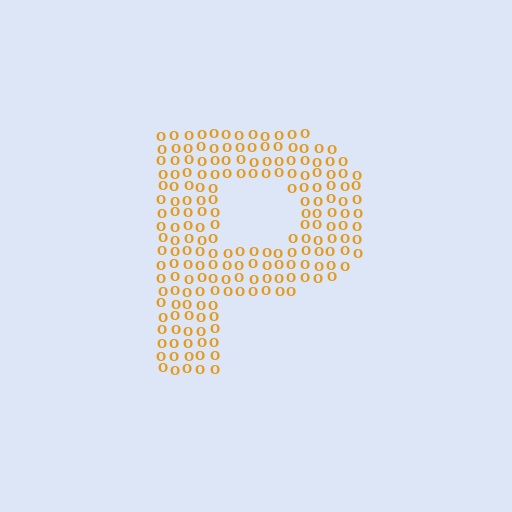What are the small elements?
The small elements are letter O's.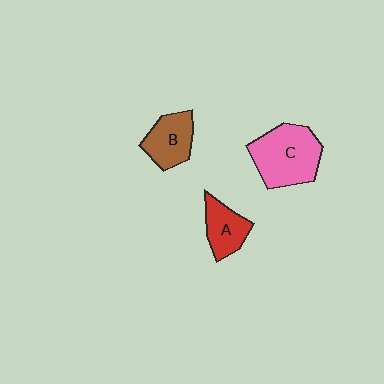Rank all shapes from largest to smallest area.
From largest to smallest: C (pink), B (brown), A (red).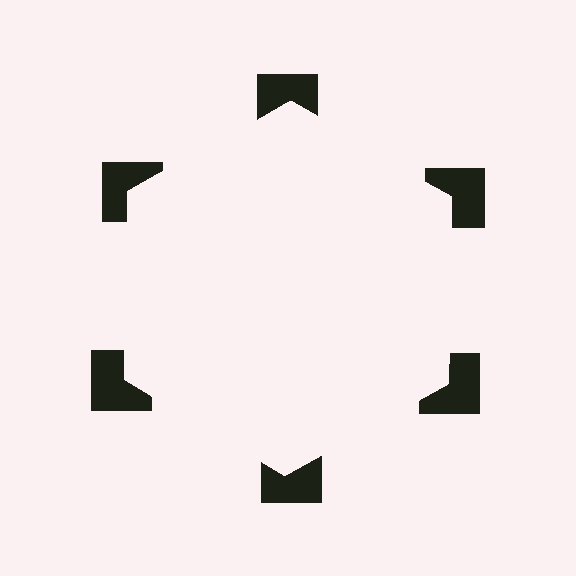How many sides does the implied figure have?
6 sides.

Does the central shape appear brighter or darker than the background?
It typically appears slightly brighter than the background, even though no actual brightness change is drawn.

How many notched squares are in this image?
There are 6 — one at each vertex of the illusory hexagon.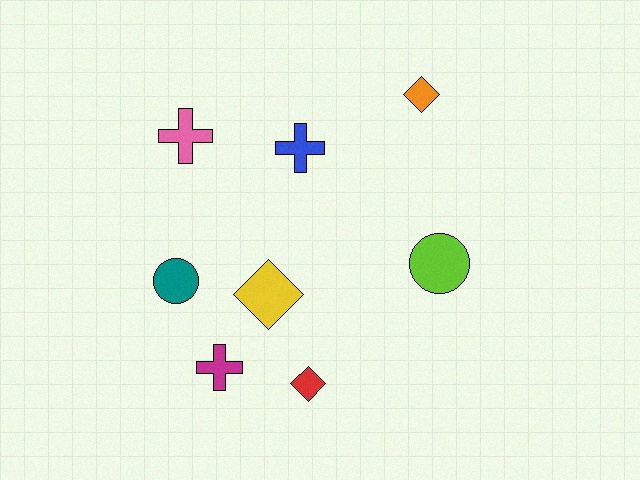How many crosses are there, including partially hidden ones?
There are 3 crosses.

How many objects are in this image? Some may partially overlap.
There are 8 objects.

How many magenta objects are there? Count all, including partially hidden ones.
There is 1 magenta object.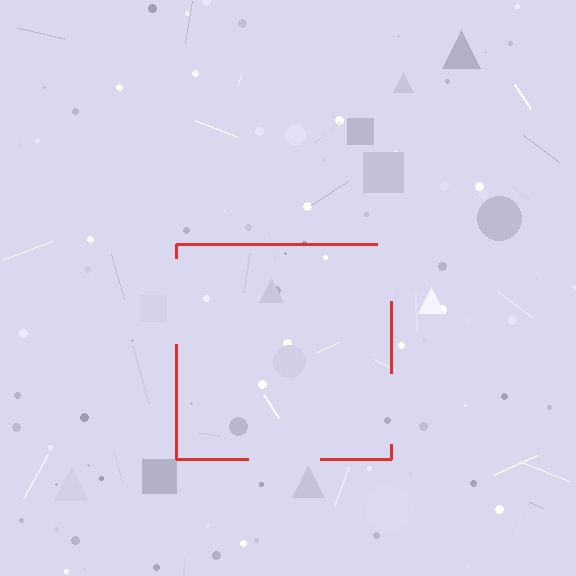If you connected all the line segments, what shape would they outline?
They would outline a square.